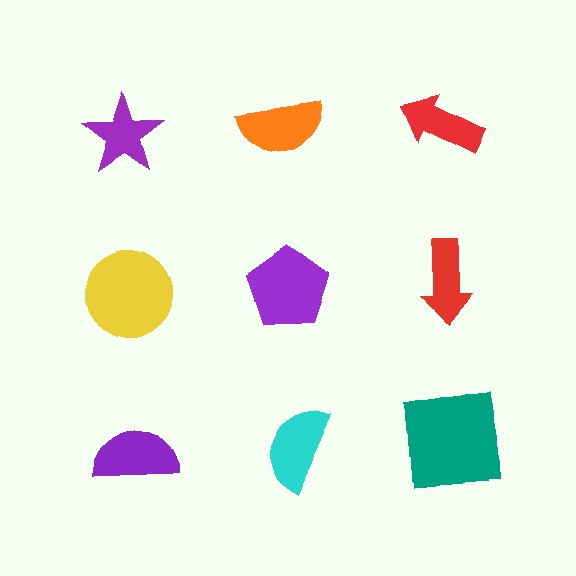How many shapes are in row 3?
3 shapes.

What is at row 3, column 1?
A purple semicircle.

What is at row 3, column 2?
A cyan semicircle.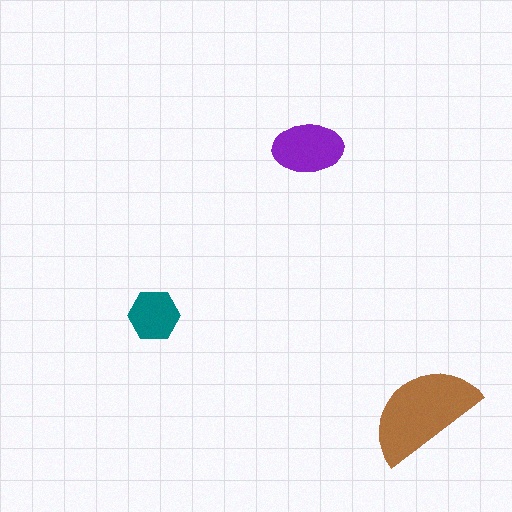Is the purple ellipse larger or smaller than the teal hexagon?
Larger.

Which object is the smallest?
The teal hexagon.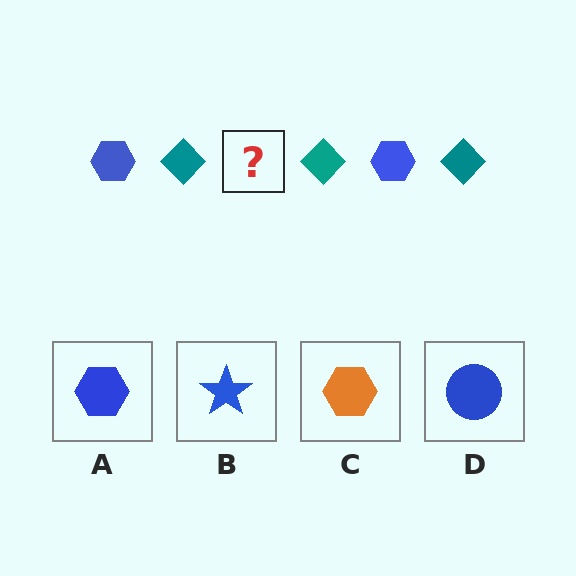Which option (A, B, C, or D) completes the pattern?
A.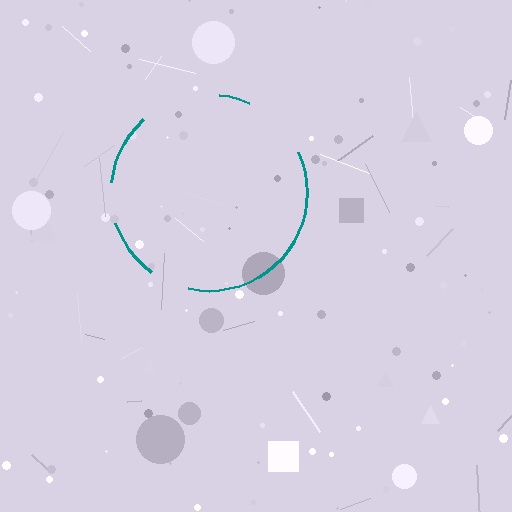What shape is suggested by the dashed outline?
The dashed outline suggests a circle.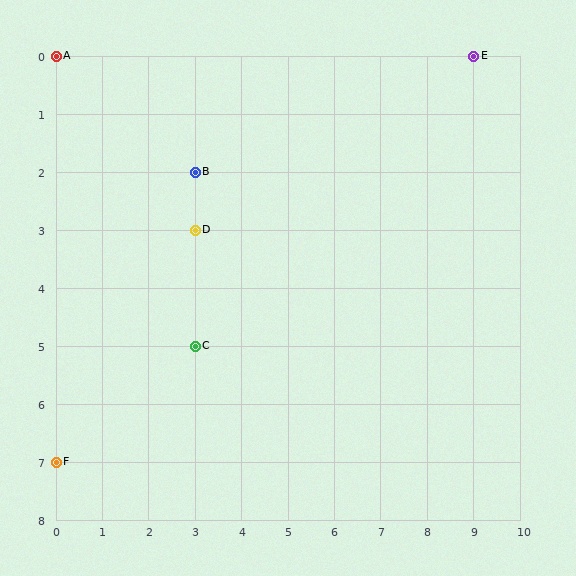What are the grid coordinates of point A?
Point A is at grid coordinates (0, 0).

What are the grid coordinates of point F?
Point F is at grid coordinates (0, 7).